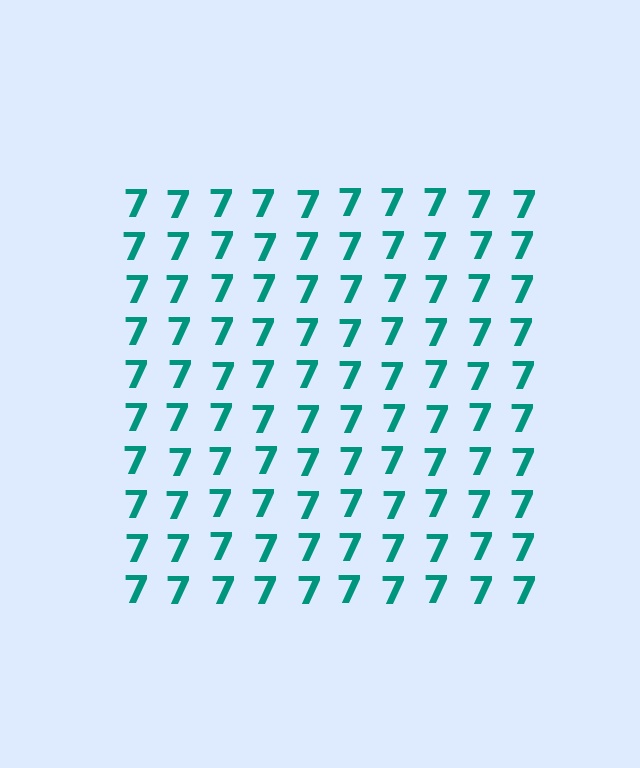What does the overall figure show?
The overall figure shows a square.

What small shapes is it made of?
It is made of small digit 7's.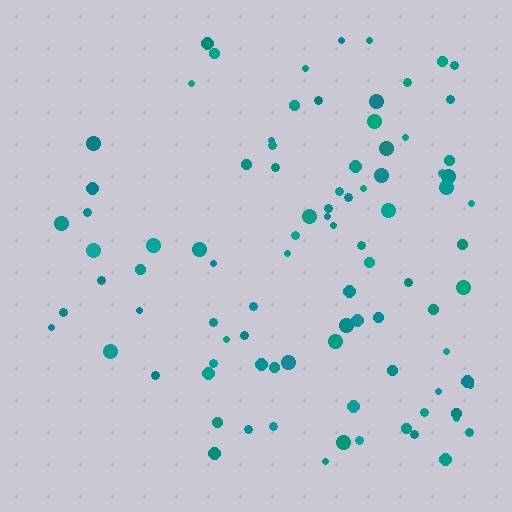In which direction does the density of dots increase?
From left to right, with the right side densest.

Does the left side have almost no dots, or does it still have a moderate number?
Still a moderate number, just noticeably fewer than the right.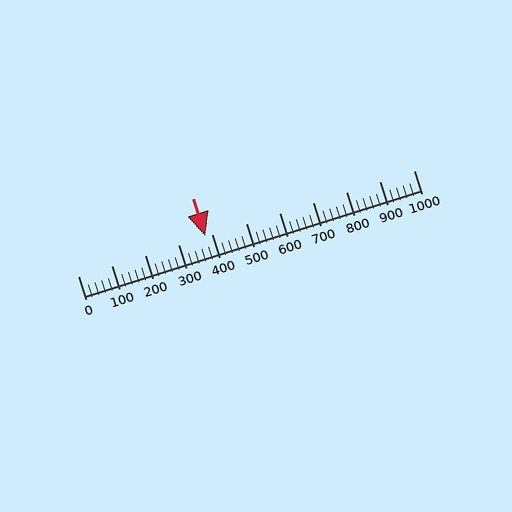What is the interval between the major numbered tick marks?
The major tick marks are spaced 100 units apart.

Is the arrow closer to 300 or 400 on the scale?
The arrow is closer to 400.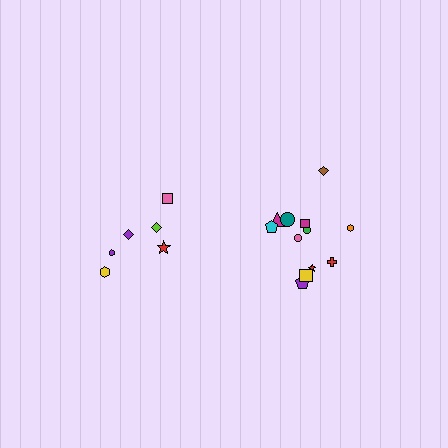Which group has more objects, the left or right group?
The right group.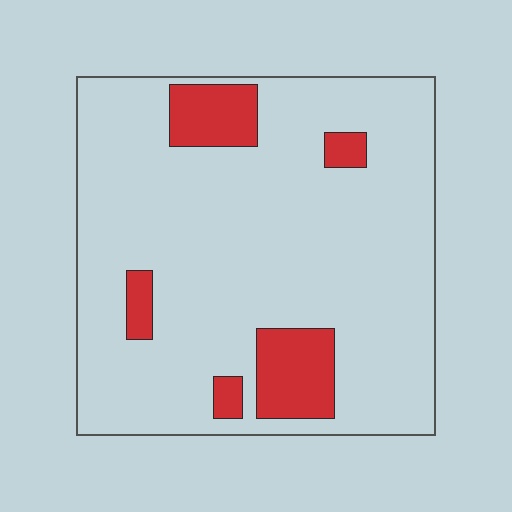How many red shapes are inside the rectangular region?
5.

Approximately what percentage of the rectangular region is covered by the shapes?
Approximately 15%.